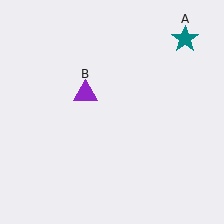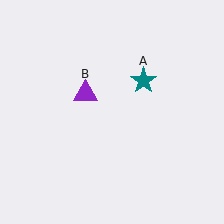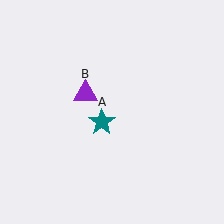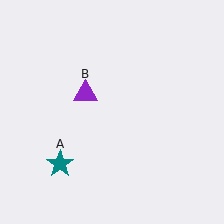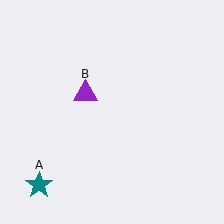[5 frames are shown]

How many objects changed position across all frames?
1 object changed position: teal star (object A).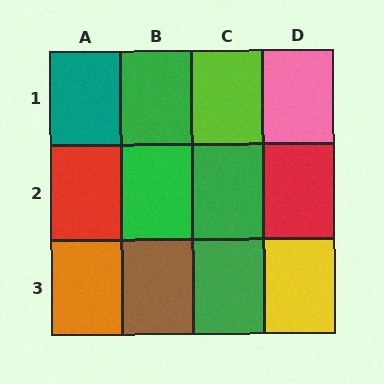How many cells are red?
2 cells are red.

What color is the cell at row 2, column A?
Red.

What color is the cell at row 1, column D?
Pink.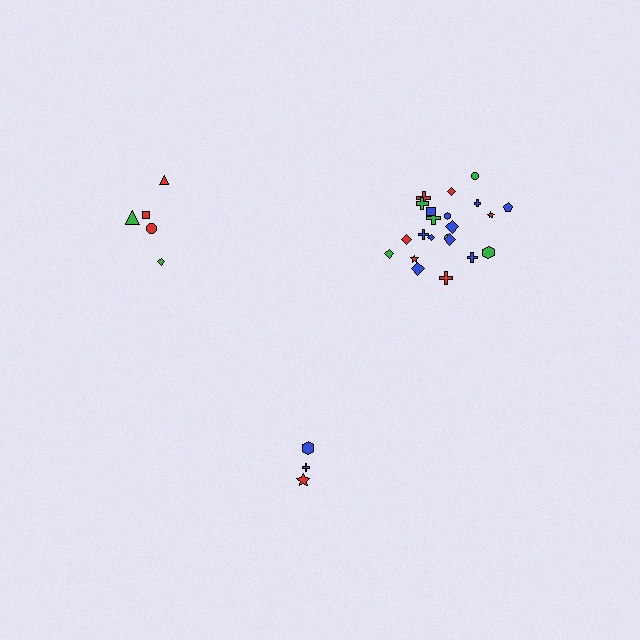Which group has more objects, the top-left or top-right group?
The top-right group.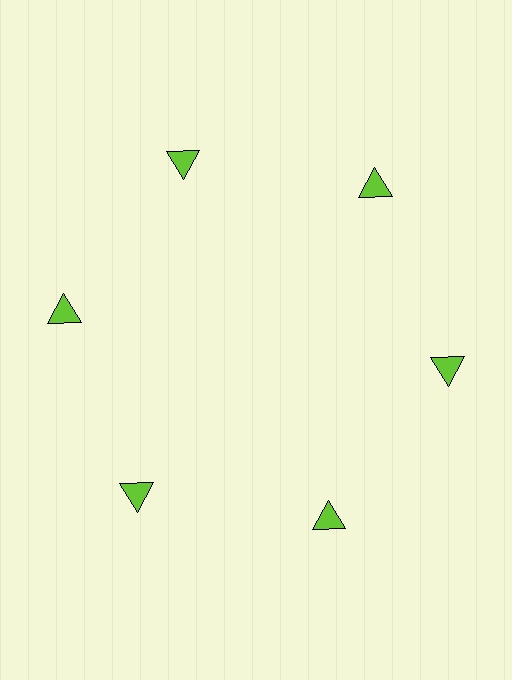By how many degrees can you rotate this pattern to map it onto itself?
The pattern maps onto itself every 60 degrees of rotation.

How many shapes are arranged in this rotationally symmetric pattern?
There are 6 shapes, arranged in 6 groups of 1.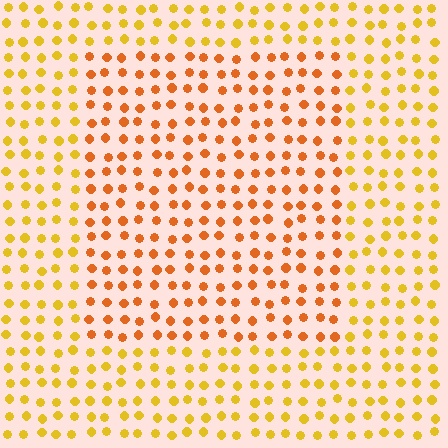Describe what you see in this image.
The image is filled with small yellow elements in a uniform arrangement. A rectangle-shaped region is visible where the elements are tinted to a slightly different hue, forming a subtle color boundary.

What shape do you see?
I see a rectangle.